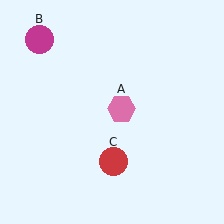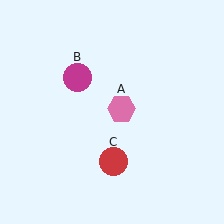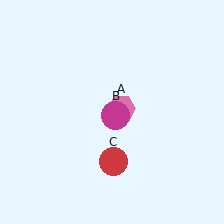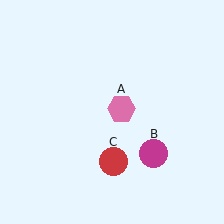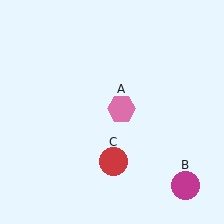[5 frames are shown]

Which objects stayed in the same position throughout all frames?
Pink hexagon (object A) and red circle (object C) remained stationary.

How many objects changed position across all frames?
1 object changed position: magenta circle (object B).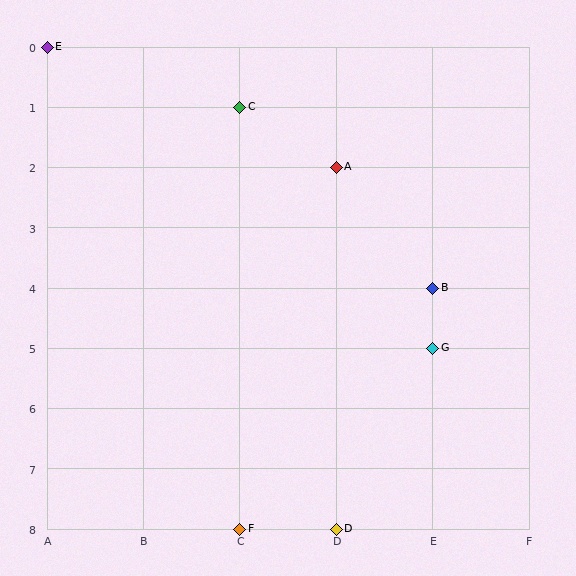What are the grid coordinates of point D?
Point D is at grid coordinates (D, 8).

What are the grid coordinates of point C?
Point C is at grid coordinates (C, 1).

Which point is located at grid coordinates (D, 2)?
Point A is at (D, 2).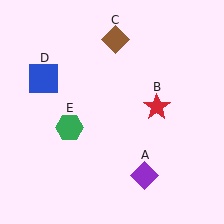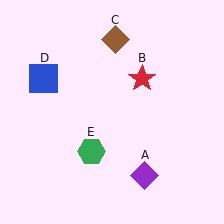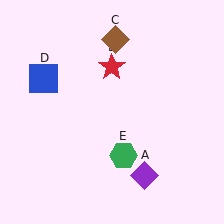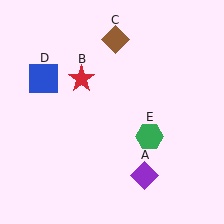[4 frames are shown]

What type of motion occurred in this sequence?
The red star (object B), green hexagon (object E) rotated counterclockwise around the center of the scene.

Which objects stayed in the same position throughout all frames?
Purple diamond (object A) and brown diamond (object C) and blue square (object D) remained stationary.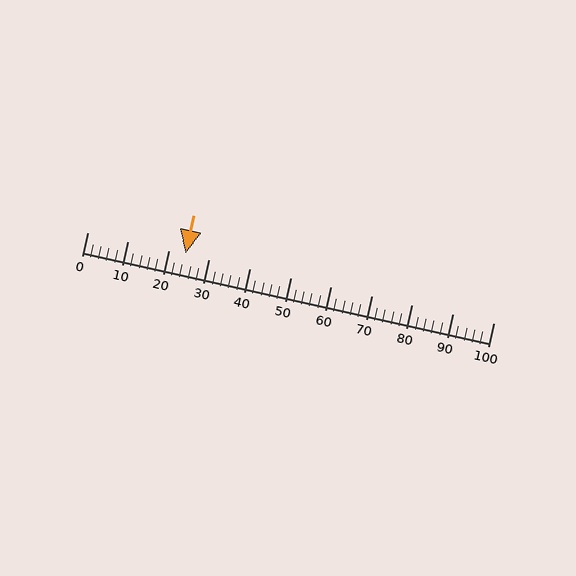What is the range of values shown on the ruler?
The ruler shows values from 0 to 100.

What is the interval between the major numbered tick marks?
The major tick marks are spaced 10 units apart.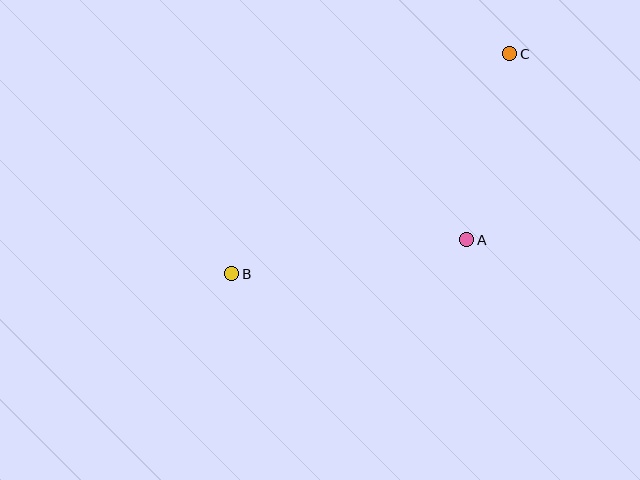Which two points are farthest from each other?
Points B and C are farthest from each other.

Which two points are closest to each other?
Points A and C are closest to each other.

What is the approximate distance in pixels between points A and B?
The distance between A and B is approximately 238 pixels.